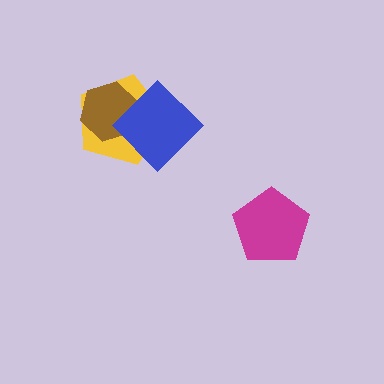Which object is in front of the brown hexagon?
The blue diamond is in front of the brown hexagon.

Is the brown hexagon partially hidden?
Yes, it is partially covered by another shape.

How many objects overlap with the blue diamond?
2 objects overlap with the blue diamond.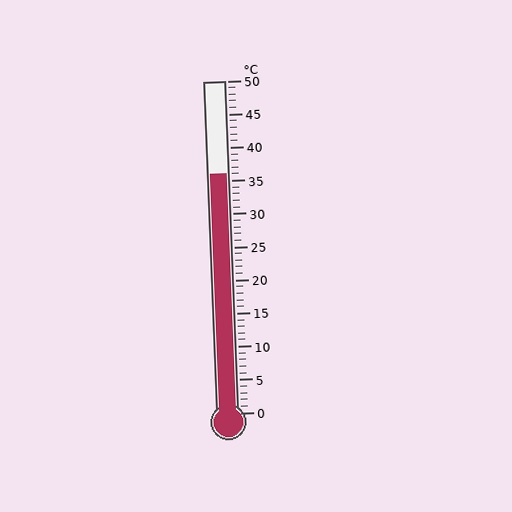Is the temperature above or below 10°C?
The temperature is above 10°C.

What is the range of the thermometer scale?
The thermometer scale ranges from 0°C to 50°C.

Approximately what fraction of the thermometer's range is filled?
The thermometer is filled to approximately 70% of its range.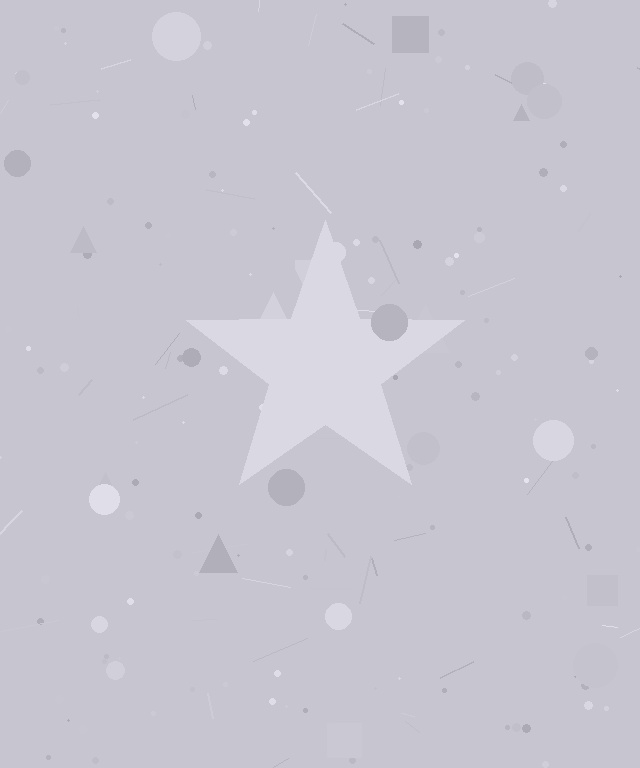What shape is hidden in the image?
A star is hidden in the image.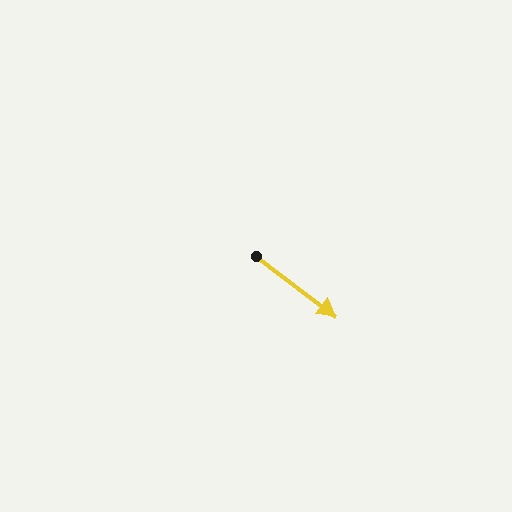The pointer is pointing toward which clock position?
Roughly 4 o'clock.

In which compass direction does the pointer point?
Southeast.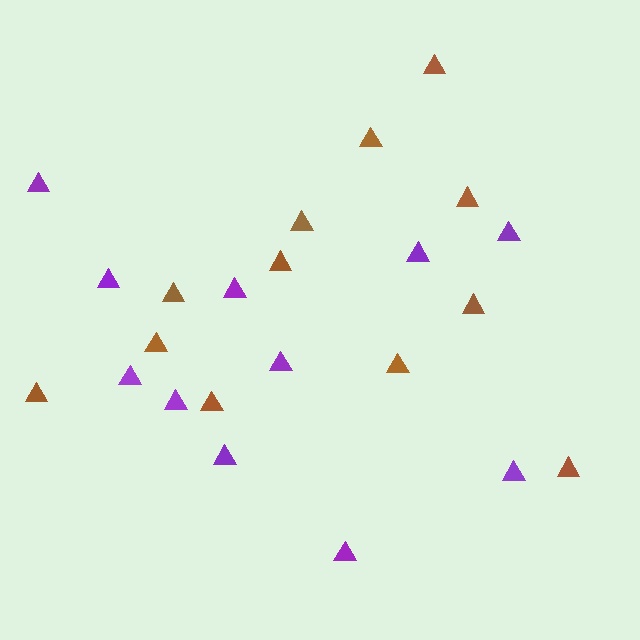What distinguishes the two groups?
There are 2 groups: one group of brown triangles (12) and one group of purple triangles (11).